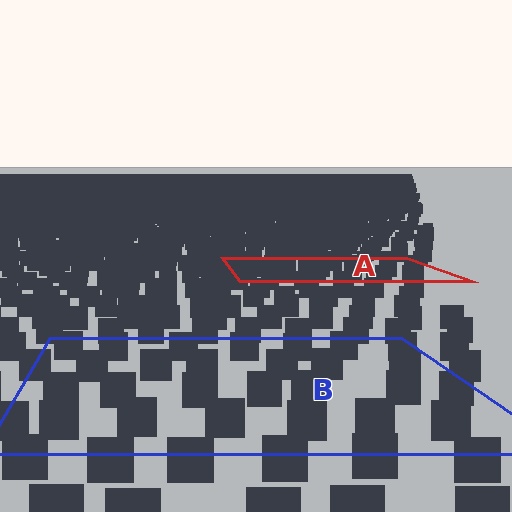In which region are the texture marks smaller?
The texture marks are smaller in region A, because it is farther away.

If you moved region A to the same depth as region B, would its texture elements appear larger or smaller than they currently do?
They would appear larger. At a closer depth, the same texture elements are projected at a bigger on-screen size.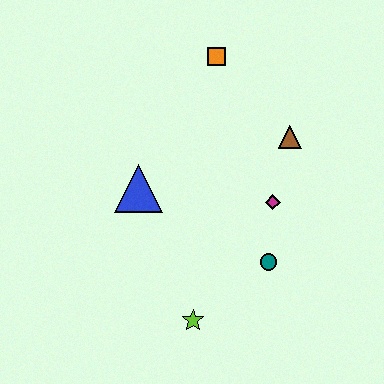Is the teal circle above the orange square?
No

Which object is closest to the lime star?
The teal circle is closest to the lime star.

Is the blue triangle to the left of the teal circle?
Yes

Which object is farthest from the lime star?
The orange square is farthest from the lime star.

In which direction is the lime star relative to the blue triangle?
The lime star is below the blue triangle.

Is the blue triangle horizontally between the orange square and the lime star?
No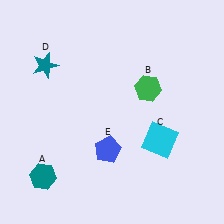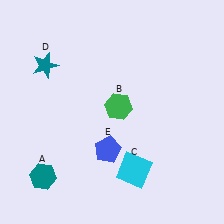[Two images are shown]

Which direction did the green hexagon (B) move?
The green hexagon (B) moved left.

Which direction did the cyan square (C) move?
The cyan square (C) moved down.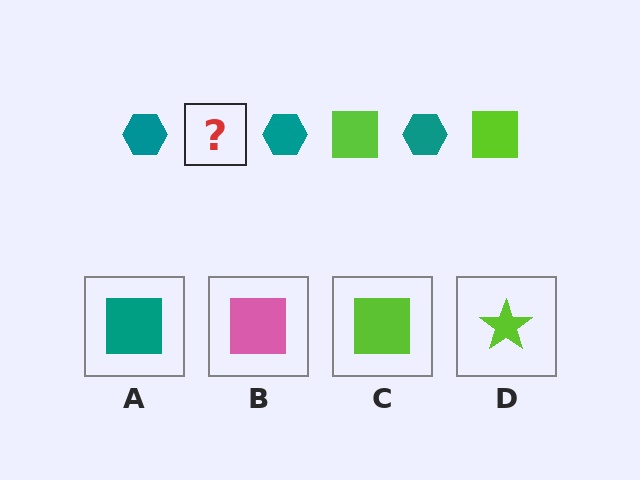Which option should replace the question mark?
Option C.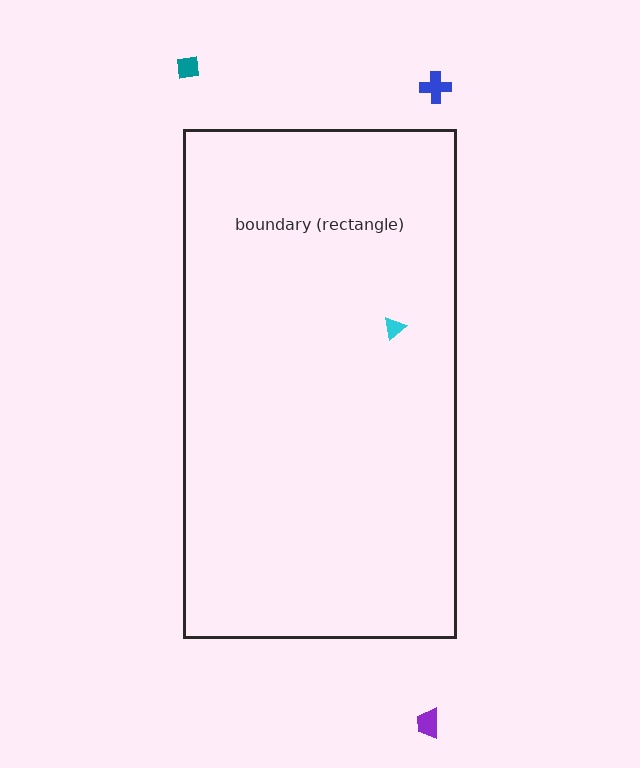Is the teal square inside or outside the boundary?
Outside.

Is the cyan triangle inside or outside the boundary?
Inside.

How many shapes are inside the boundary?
1 inside, 3 outside.